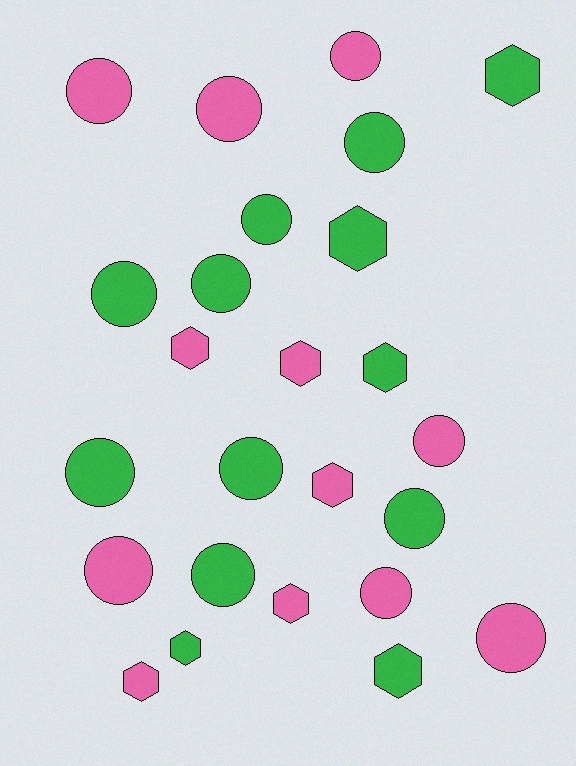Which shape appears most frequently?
Circle, with 15 objects.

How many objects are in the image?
There are 25 objects.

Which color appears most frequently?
Green, with 13 objects.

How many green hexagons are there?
There are 5 green hexagons.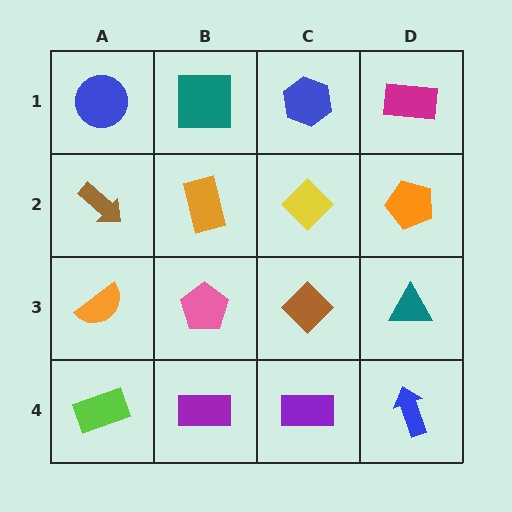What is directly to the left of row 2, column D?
A yellow diamond.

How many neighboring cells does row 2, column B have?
4.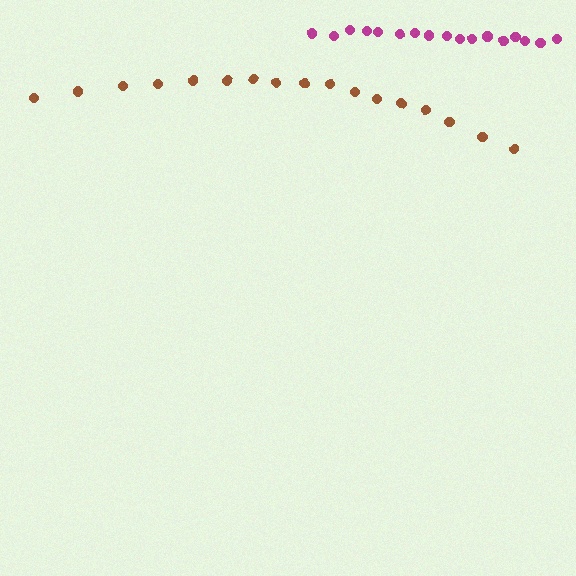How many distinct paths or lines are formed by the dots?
There are 2 distinct paths.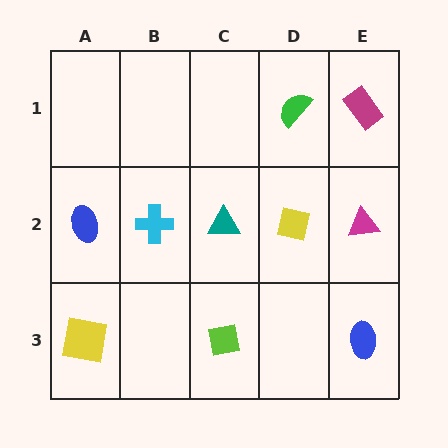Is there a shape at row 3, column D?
No, that cell is empty.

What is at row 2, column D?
A yellow square.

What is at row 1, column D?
A green semicircle.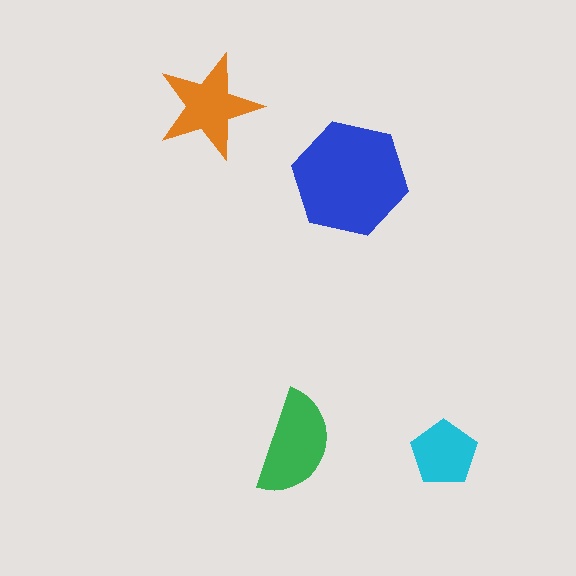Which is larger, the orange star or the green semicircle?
The green semicircle.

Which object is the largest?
The blue hexagon.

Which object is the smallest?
The cyan pentagon.